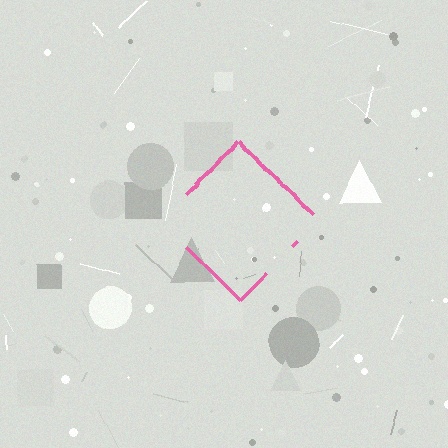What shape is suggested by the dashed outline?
The dashed outline suggests a diamond.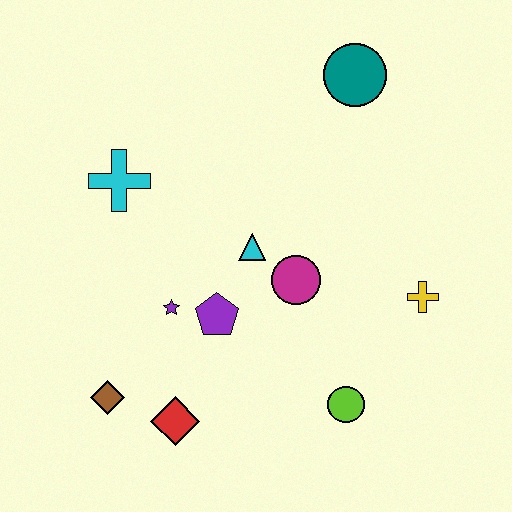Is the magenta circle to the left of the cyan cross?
No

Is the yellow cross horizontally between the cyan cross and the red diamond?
No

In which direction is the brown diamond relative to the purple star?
The brown diamond is below the purple star.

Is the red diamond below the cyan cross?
Yes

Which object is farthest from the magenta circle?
The brown diamond is farthest from the magenta circle.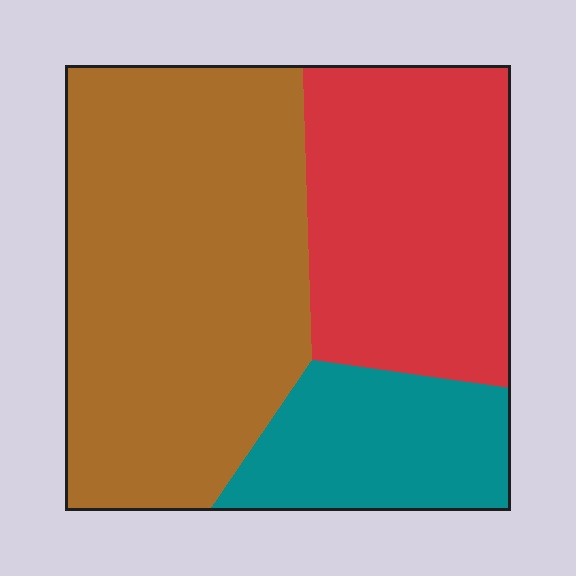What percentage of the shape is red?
Red takes up between a quarter and a half of the shape.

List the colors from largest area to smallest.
From largest to smallest: brown, red, teal.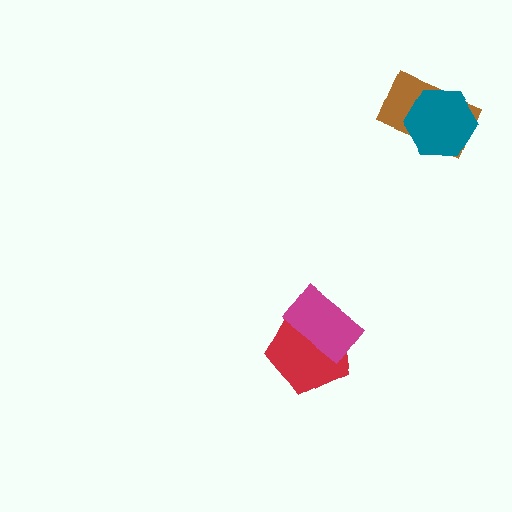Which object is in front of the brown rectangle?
The teal hexagon is in front of the brown rectangle.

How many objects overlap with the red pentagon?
1 object overlaps with the red pentagon.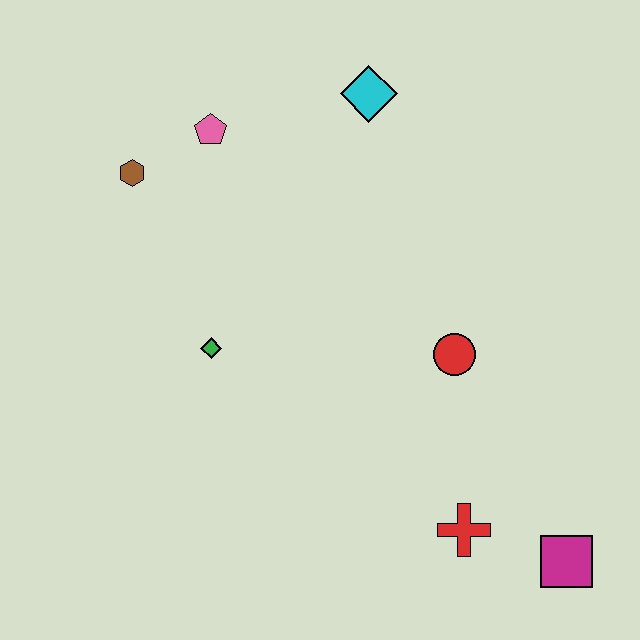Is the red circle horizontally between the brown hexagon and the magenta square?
Yes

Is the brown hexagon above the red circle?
Yes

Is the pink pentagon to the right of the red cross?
No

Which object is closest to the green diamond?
The brown hexagon is closest to the green diamond.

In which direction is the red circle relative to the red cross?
The red circle is above the red cross.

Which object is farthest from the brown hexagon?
The magenta square is farthest from the brown hexagon.